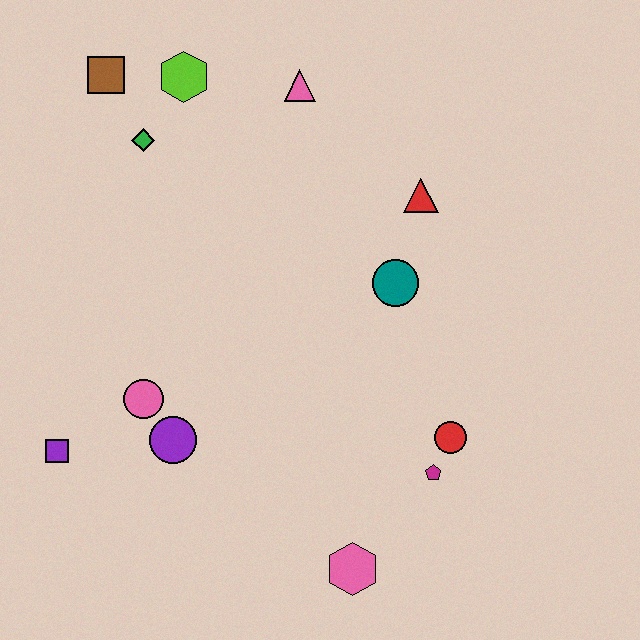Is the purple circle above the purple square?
Yes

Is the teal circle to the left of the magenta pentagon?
Yes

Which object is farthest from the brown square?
The pink hexagon is farthest from the brown square.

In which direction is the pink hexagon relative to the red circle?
The pink hexagon is below the red circle.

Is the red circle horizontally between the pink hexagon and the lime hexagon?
No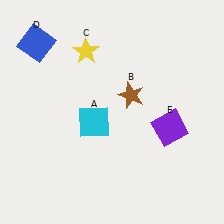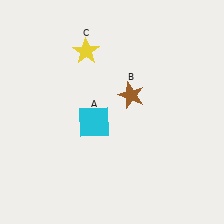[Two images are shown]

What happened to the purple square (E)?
The purple square (E) was removed in Image 2. It was in the bottom-right area of Image 1.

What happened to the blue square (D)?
The blue square (D) was removed in Image 2. It was in the top-left area of Image 1.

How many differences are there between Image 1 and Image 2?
There are 2 differences between the two images.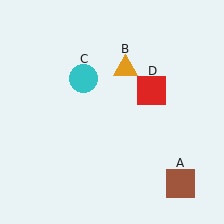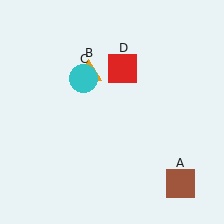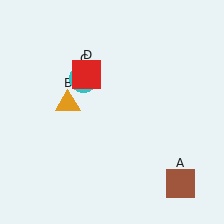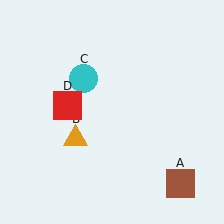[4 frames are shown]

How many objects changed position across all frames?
2 objects changed position: orange triangle (object B), red square (object D).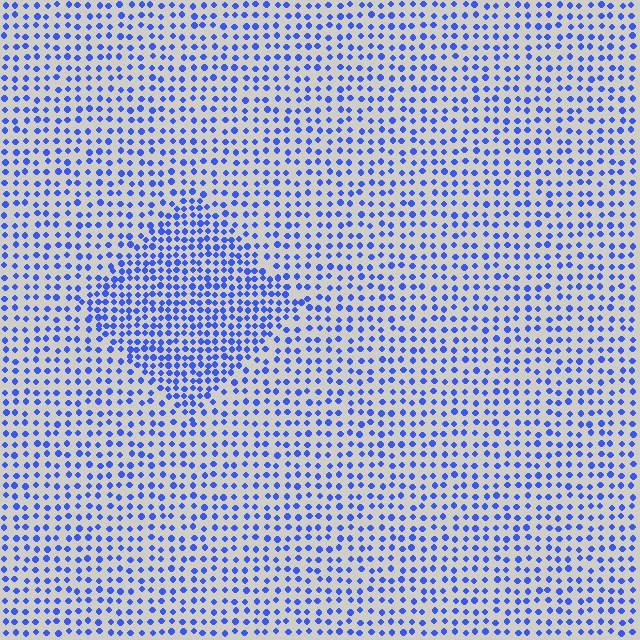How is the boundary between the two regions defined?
The boundary is defined by a change in element density (approximately 1.8x ratio). All elements are the same color, size, and shape.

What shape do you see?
I see a diamond.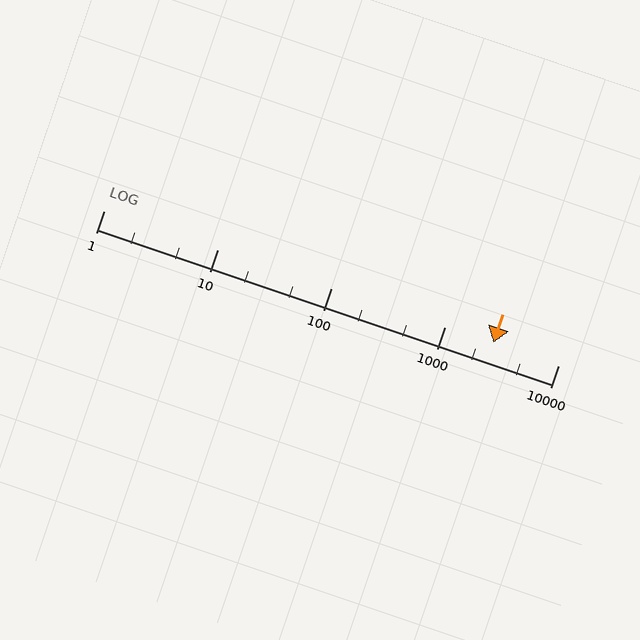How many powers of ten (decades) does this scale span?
The scale spans 4 decades, from 1 to 10000.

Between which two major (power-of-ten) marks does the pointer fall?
The pointer is between 1000 and 10000.